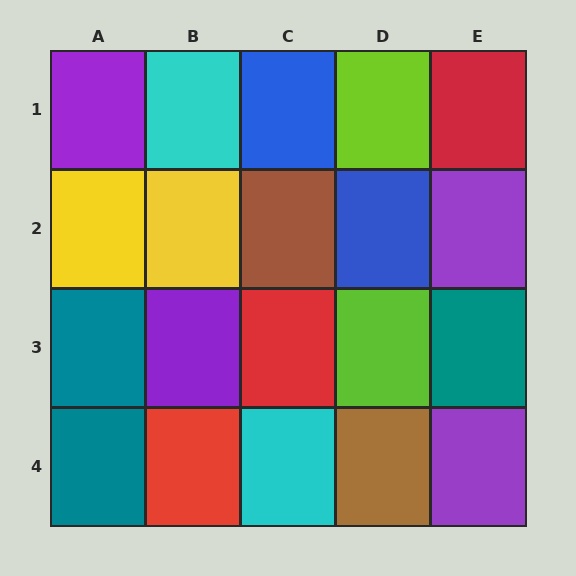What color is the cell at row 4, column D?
Brown.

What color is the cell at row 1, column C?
Blue.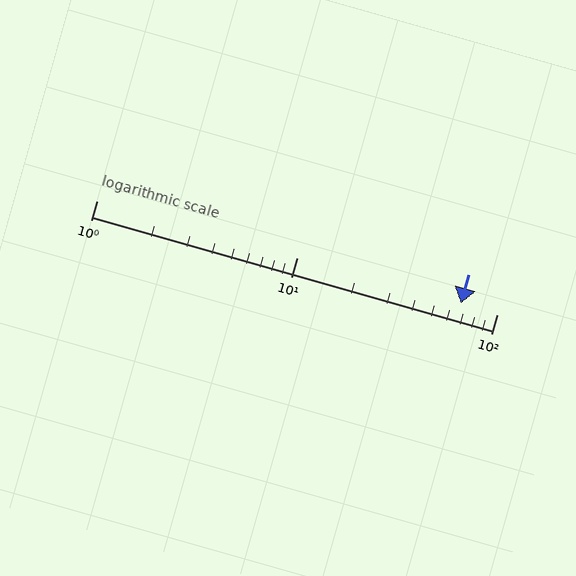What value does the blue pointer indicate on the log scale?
The pointer indicates approximately 66.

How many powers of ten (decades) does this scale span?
The scale spans 2 decades, from 1 to 100.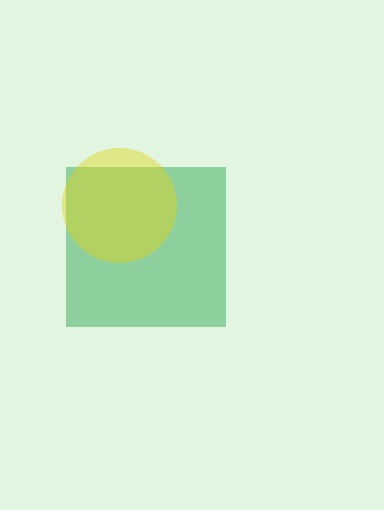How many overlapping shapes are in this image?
There are 2 overlapping shapes in the image.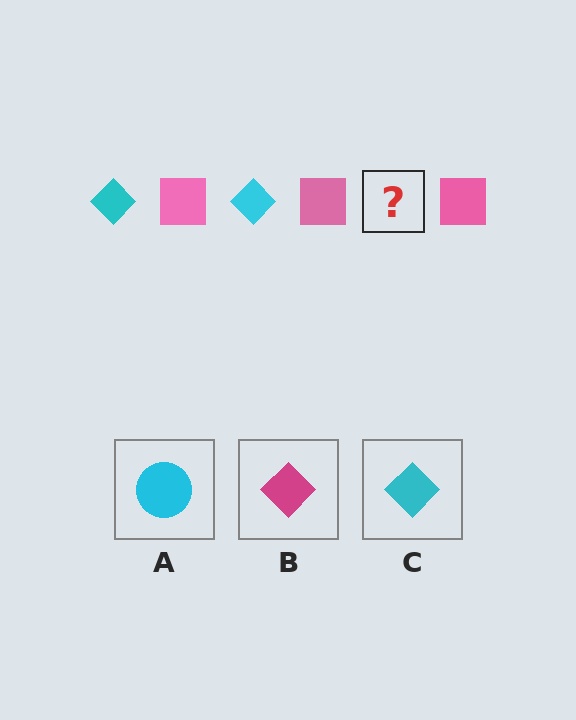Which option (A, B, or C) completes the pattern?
C.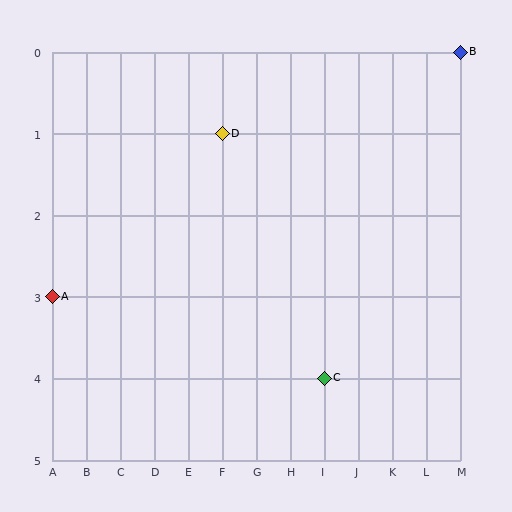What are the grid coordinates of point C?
Point C is at grid coordinates (I, 4).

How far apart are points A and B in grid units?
Points A and B are 12 columns and 3 rows apart (about 12.4 grid units diagonally).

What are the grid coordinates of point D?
Point D is at grid coordinates (F, 1).